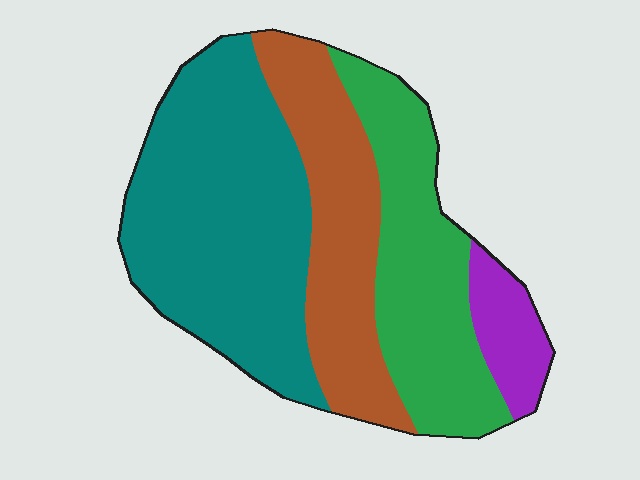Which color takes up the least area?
Purple, at roughly 10%.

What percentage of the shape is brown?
Brown takes up about one quarter (1/4) of the shape.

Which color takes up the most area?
Teal, at roughly 40%.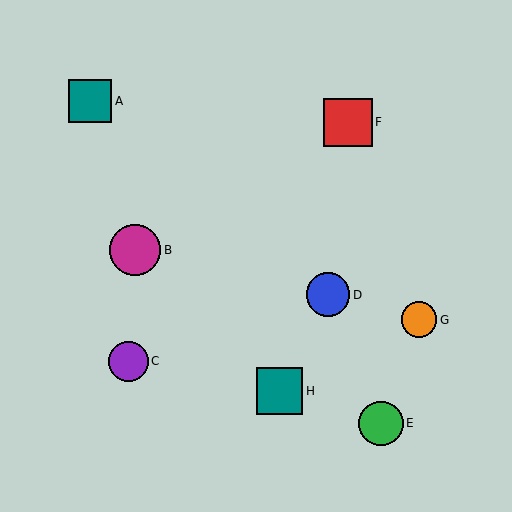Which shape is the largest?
The magenta circle (labeled B) is the largest.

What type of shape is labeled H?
Shape H is a teal square.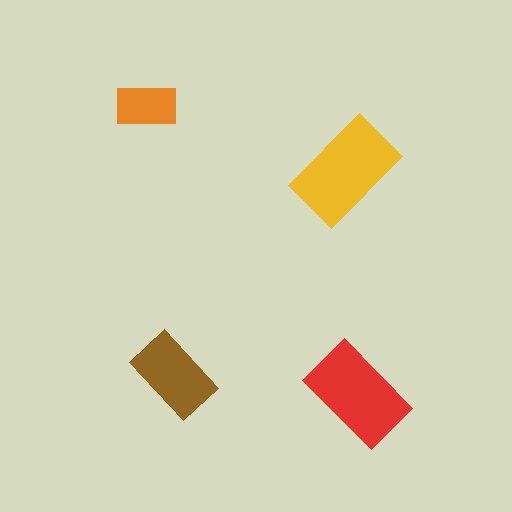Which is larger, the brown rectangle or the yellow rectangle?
The yellow one.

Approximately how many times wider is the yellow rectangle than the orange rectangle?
About 1.5 times wider.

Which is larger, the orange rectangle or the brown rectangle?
The brown one.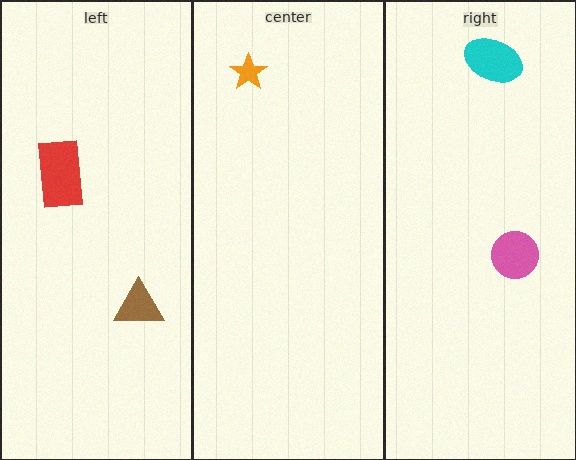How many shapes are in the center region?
1.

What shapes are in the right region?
The pink circle, the cyan ellipse.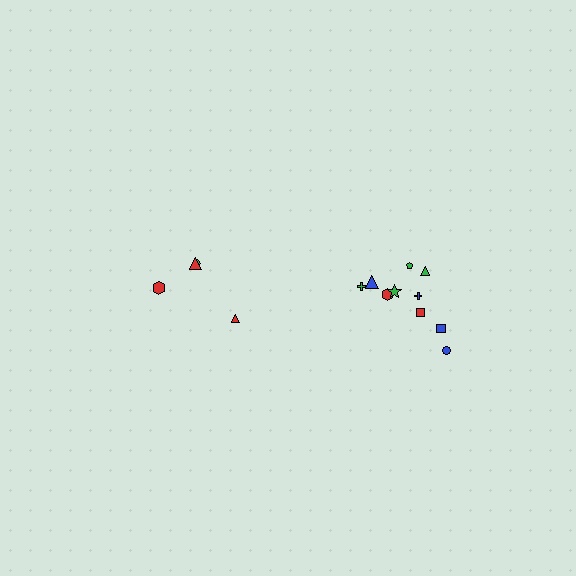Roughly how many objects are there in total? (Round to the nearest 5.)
Roughly 15 objects in total.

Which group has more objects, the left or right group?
The right group.